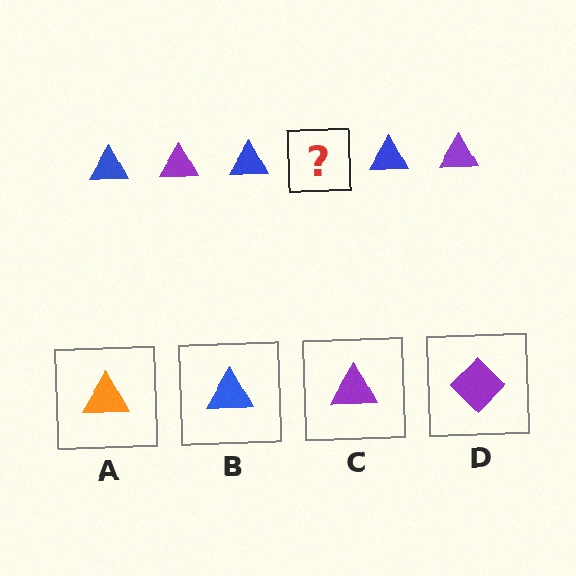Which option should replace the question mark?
Option C.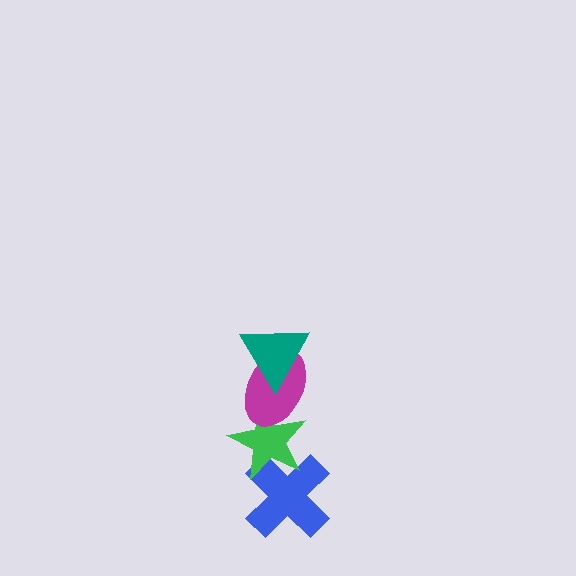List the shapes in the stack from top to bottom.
From top to bottom: the teal triangle, the magenta ellipse, the green star, the blue cross.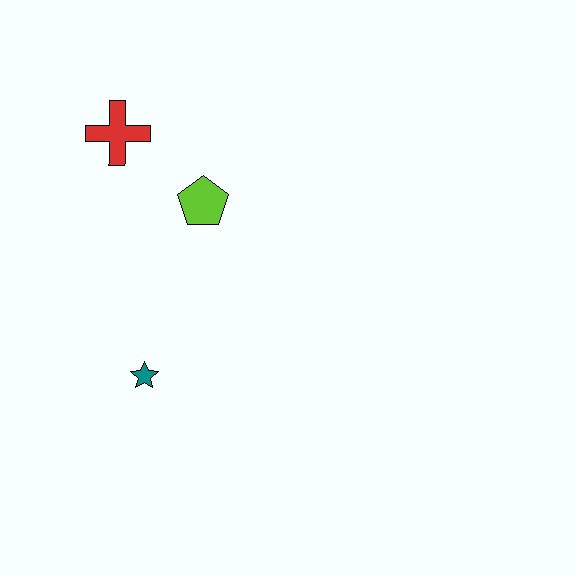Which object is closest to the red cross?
The lime pentagon is closest to the red cross.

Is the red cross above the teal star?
Yes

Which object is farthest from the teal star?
The red cross is farthest from the teal star.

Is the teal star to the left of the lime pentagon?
Yes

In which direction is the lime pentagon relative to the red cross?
The lime pentagon is to the right of the red cross.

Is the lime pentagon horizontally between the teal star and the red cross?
No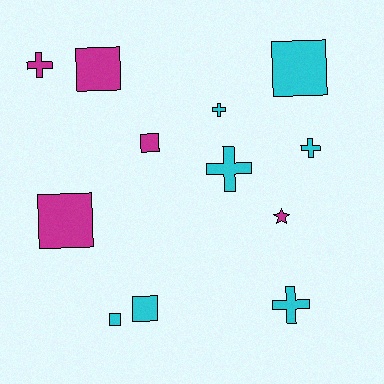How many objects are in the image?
There are 12 objects.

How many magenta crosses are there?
There is 1 magenta cross.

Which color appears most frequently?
Cyan, with 7 objects.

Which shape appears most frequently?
Square, with 6 objects.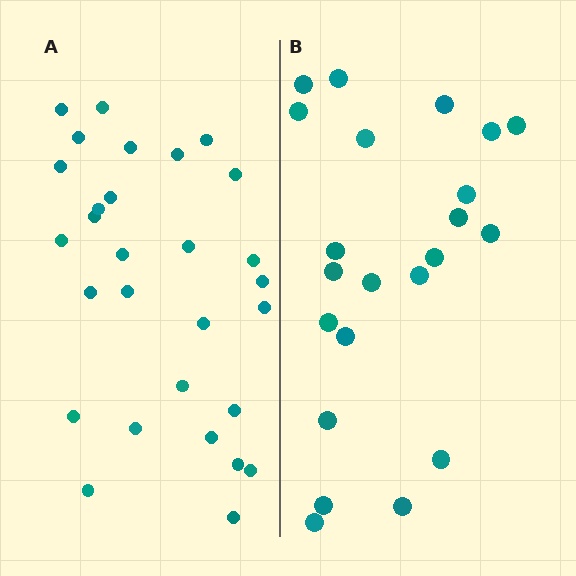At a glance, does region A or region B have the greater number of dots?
Region A (the left region) has more dots.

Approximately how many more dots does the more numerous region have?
Region A has roughly 8 or so more dots than region B.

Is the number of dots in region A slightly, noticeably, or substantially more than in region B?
Region A has noticeably more, but not dramatically so. The ratio is roughly 1.3 to 1.